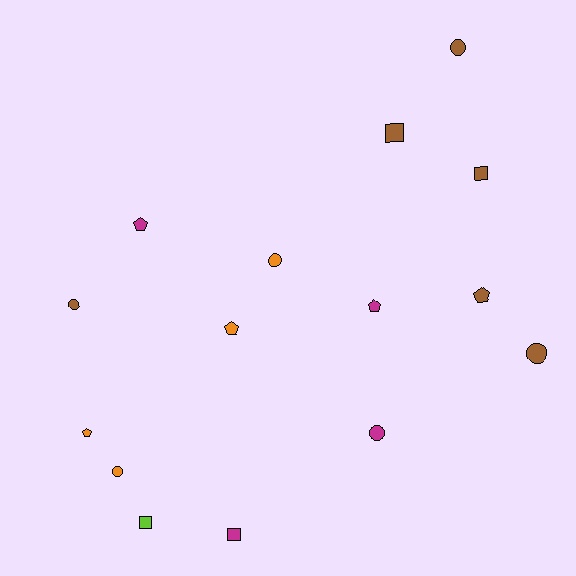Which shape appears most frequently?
Circle, with 6 objects.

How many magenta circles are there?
There is 1 magenta circle.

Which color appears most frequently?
Brown, with 6 objects.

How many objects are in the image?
There are 15 objects.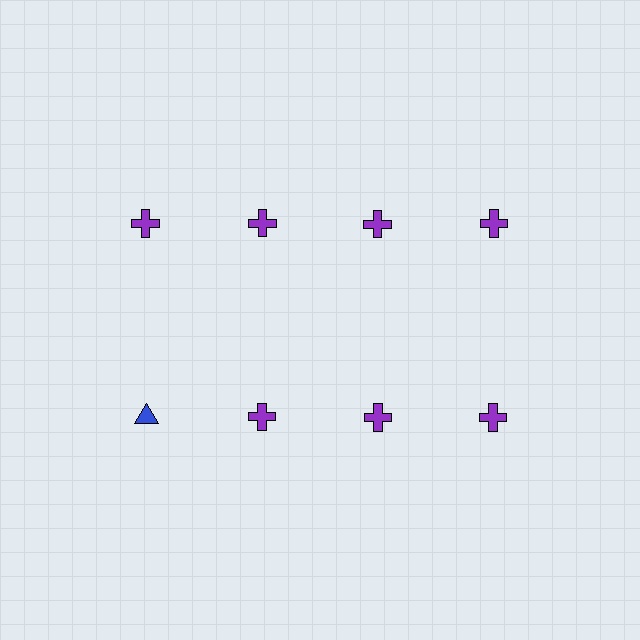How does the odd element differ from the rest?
It differs in both color (blue instead of purple) and shape (triangle instead of cross).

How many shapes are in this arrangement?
There are 8 shapes arranged in a grid pattern.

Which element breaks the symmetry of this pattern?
The blue triangle in the second row, leftmost column breaks the symmetry. All other shapes are purple crosses.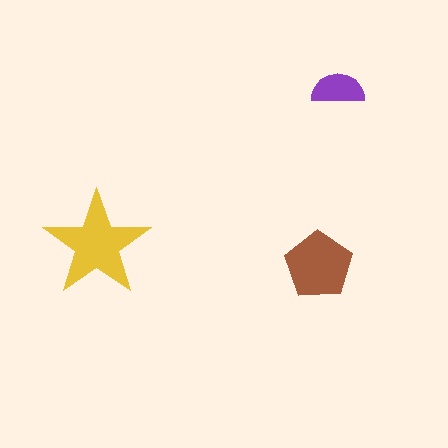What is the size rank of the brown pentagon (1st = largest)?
2nd.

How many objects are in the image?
There are 3 objects in the image.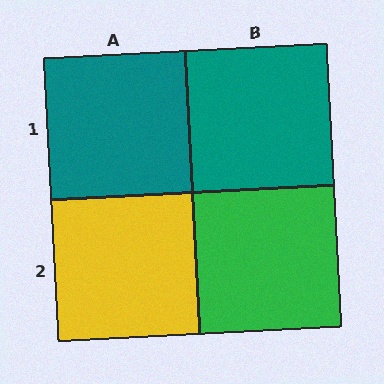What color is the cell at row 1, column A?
Teal.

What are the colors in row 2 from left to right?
Yellow, green.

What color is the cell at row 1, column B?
Teal.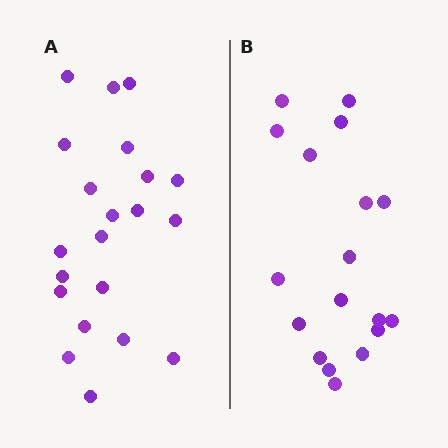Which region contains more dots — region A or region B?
Region A (the left region) has more dots.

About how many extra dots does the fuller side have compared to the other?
Region A has just a few more — roughly 2 or 3 more dots than region B.